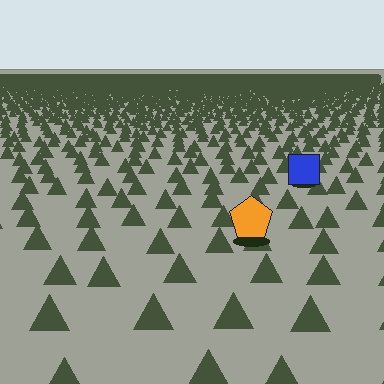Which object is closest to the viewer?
The orange pentagon is closest. The texture marks near it are larger and more spread out.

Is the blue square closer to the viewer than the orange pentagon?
No. The orange pentagon is closer — you can tell from the texture gradient: the ground texture is coarser near it.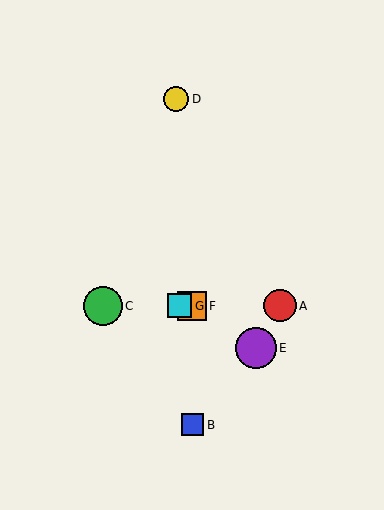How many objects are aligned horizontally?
4 objects (A, C, F, G) are aligned horizontally.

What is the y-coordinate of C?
Object C is at y≈306.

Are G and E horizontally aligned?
No, G is at y≈306 and E is at y≈348.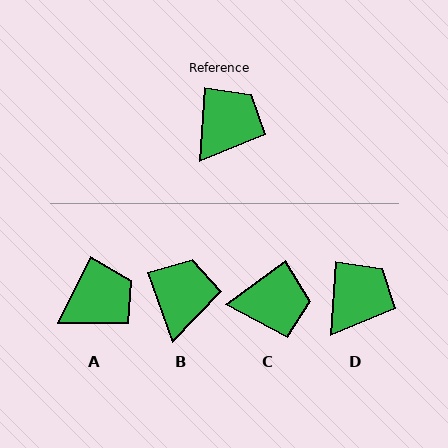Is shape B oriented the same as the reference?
No, it is off by about 24 degrees.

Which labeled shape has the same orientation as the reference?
D.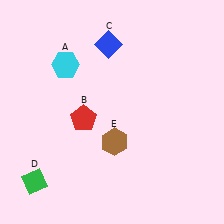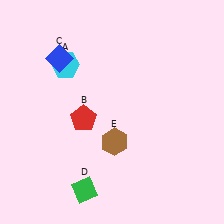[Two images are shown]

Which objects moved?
The objects that moved are: the blue diamond (C), the green diamond (D).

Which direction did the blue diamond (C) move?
The blue diamond (C) moved left.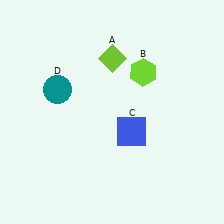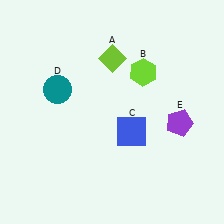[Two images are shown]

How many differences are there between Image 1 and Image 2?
There is 1 difference between the two images.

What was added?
A purple pentagon (E) was added in Image 2.